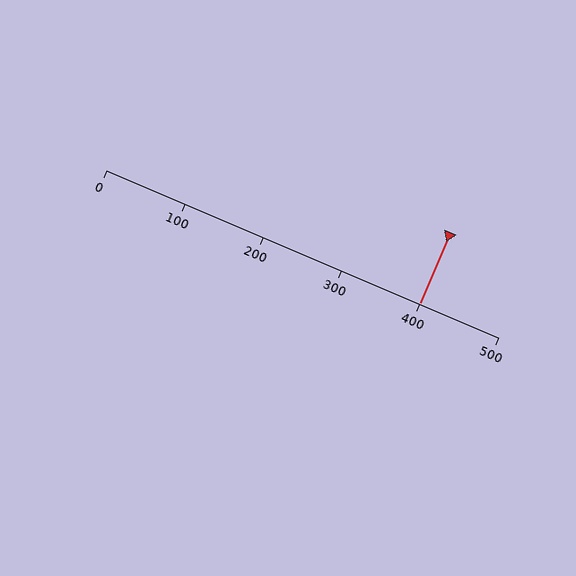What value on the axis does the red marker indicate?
The marker indicates approximately 400.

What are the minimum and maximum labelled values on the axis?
The axis runs from 0 to 500.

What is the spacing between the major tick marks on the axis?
The major ticks are spaced 100 apart.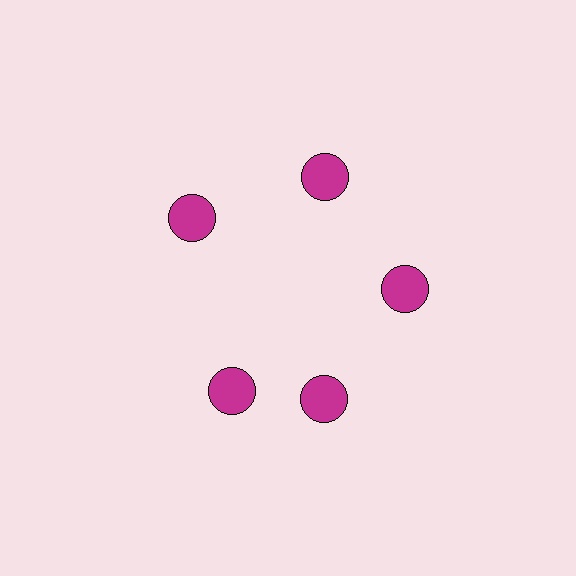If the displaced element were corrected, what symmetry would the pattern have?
It would have 5-fold rotational symmetry — the pattern would map onto itself every 72 degrees.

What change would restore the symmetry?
The symmetry would be restored by rotating it back into even spacing with its neighbors so that all 5 circles sit at equal angles and equal distance from the center.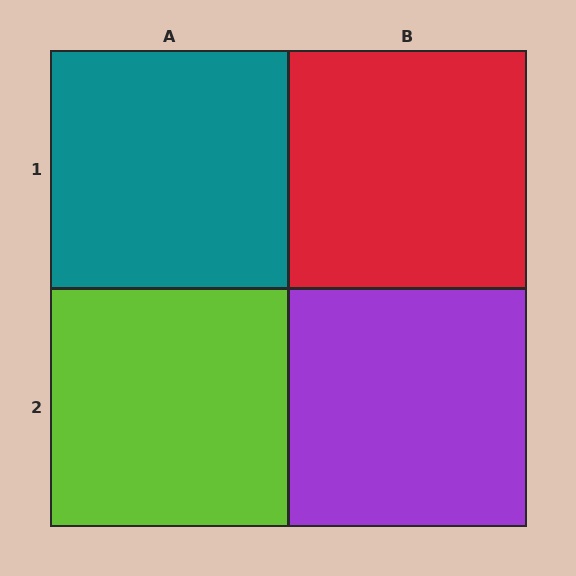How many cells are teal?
1 cell is teal.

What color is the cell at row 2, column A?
Lime.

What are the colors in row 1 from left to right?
Teal, red.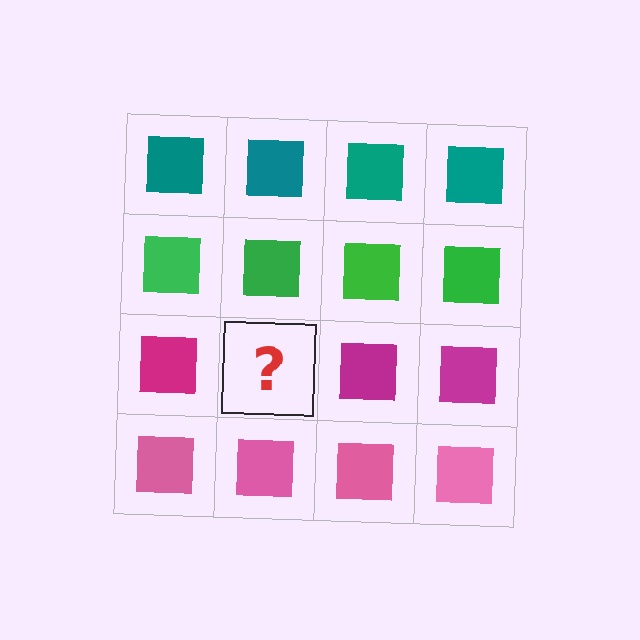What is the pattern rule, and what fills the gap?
The rule is that each row has a consistent color. The gap should be filled with a magenta square.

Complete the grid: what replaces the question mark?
The question mark should be replaced with a magenta square.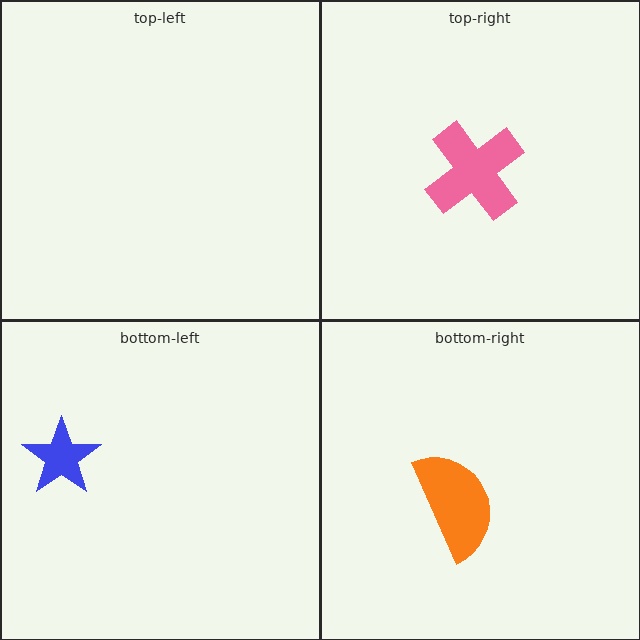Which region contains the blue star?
The bottom-left region.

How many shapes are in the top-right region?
1.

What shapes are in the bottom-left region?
The blue star.